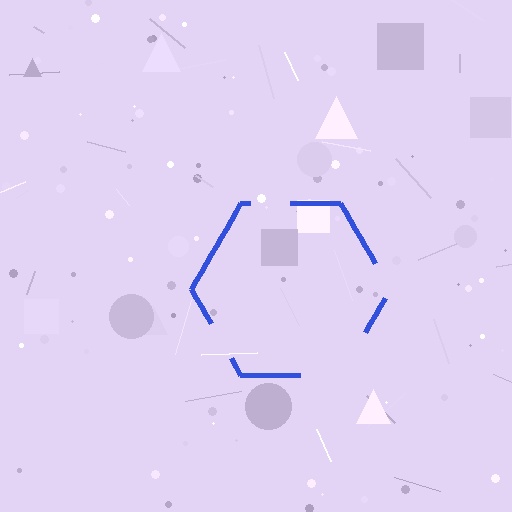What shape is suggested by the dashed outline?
The dashed outline suggests a hexagon.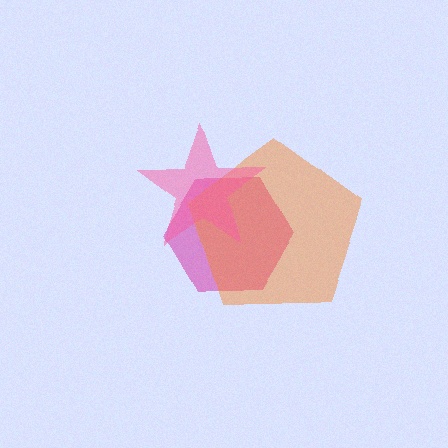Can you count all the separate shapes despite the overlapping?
Yes, there are 3 separate shapes.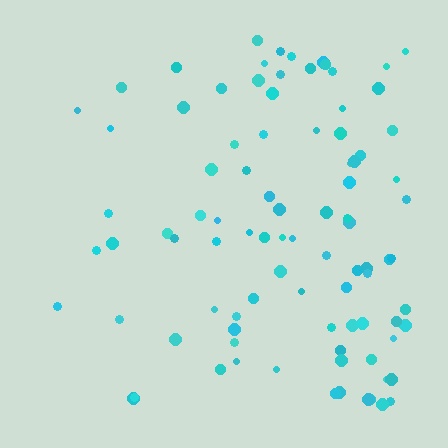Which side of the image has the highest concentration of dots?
The right.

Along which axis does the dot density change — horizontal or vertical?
Horizontal.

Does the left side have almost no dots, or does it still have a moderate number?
Still a moderate number, just noticeably fewer than the right.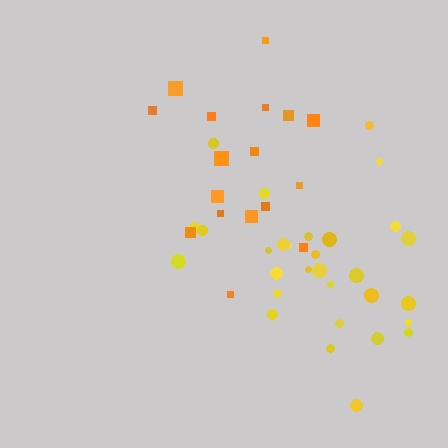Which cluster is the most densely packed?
Yellow.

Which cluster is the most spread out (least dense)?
Orange.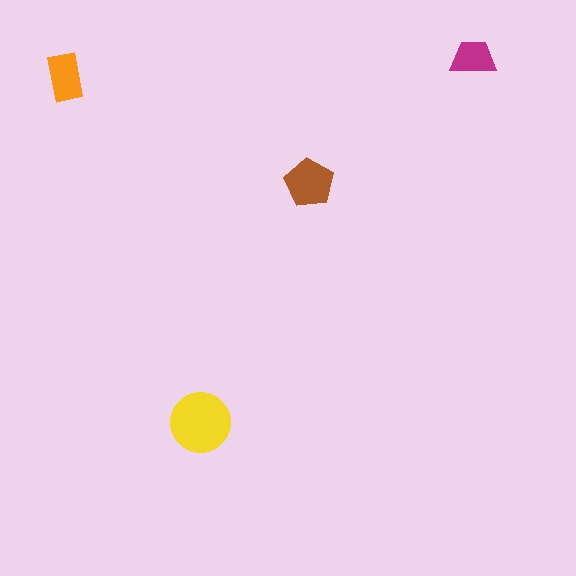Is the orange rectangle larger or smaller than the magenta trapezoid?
Larger.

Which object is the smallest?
The magenta trapezoid.